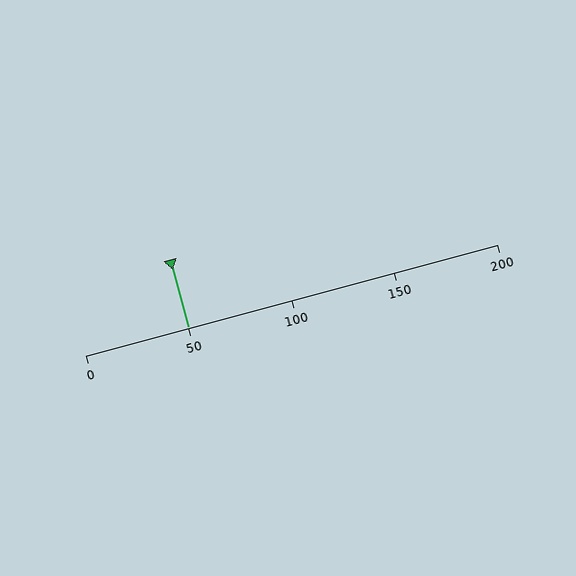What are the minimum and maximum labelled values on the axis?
The axis runs from 0 to 200.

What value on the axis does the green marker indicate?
The marker indicates approximately 50.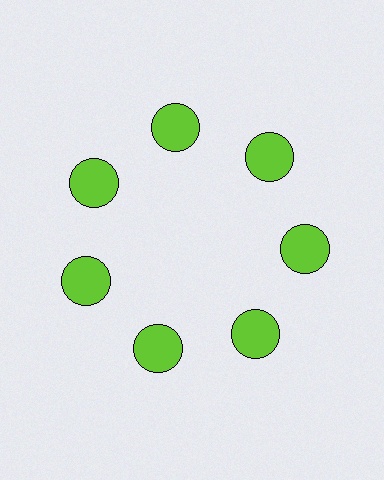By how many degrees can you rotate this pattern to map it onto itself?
The pattern maps onto itself every 51 degrees of rotation.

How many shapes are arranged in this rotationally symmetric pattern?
There are 7 shapes, arranged in 7 groups of 1.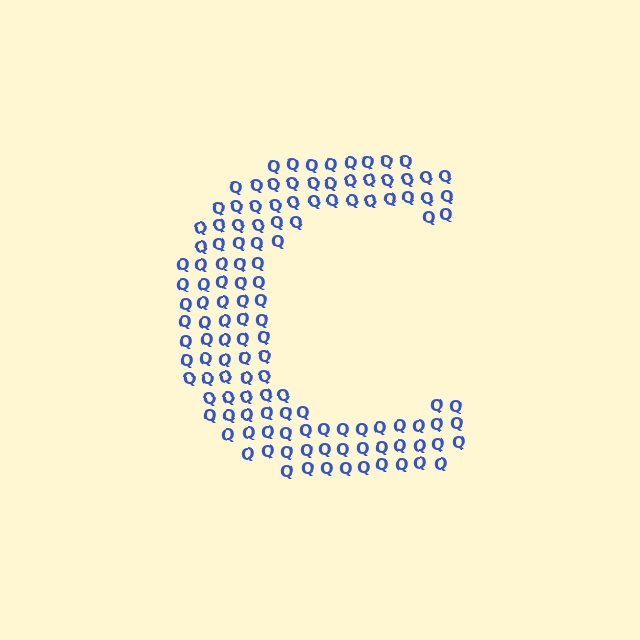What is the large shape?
The large shape is the letter C.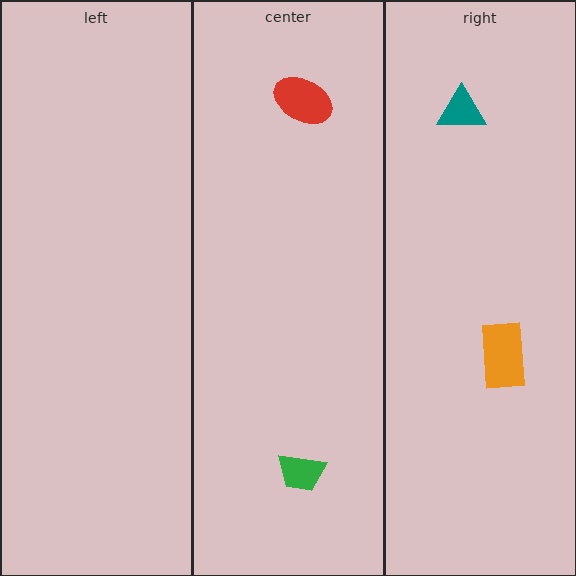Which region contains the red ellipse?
The center region.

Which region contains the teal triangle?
The right region.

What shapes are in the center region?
The green trapezoid, the red ellipse.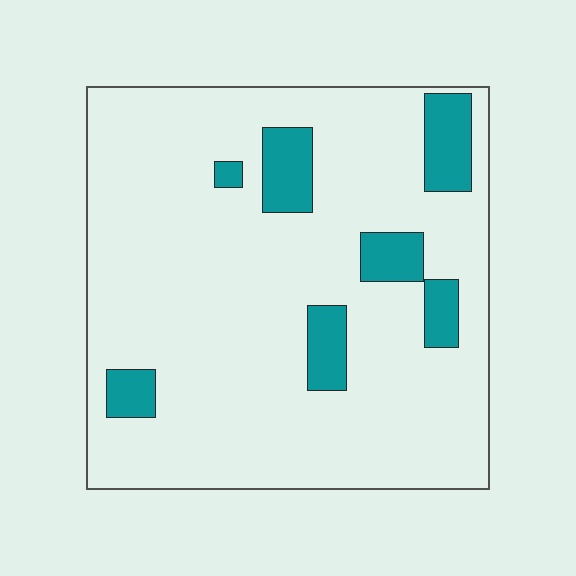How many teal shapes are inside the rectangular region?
7.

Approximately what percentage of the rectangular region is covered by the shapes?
Approximately 15%.